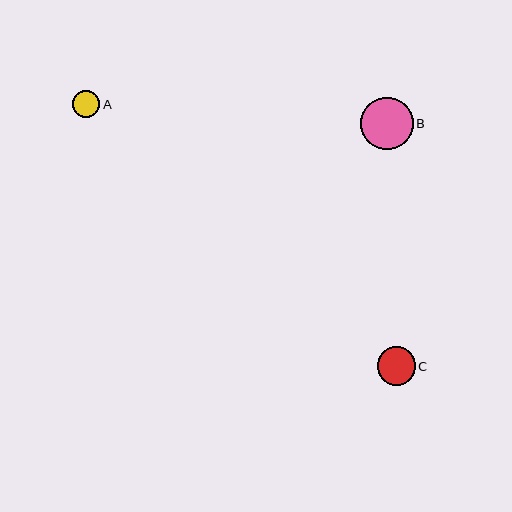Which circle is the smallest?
Circle A is the smallest with a size of approximately 27 pixels.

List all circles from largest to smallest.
From largest to smallest: B, C, A.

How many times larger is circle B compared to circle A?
Circle B is approximately 1.9 times the size of circle A.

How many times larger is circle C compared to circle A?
Circle C is approximately 1.4 times the size of circle A.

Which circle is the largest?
Circle B is the largest with a size of approximately 52 pixels.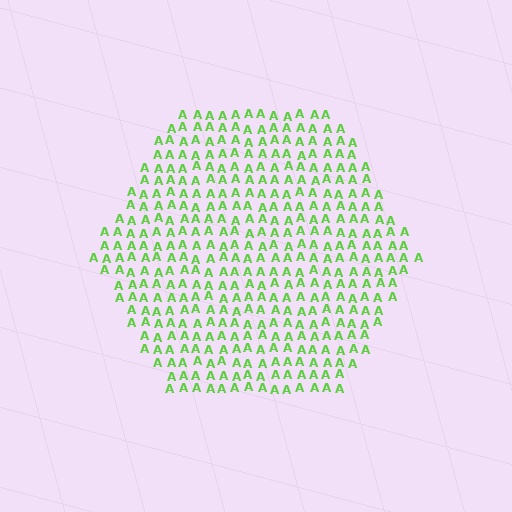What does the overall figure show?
The overall figure shows a hexagon.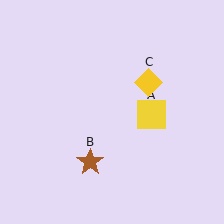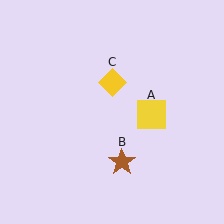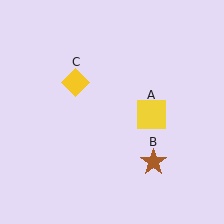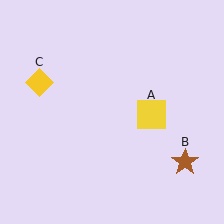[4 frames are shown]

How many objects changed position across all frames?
2 objects changed position: brown star (object B), yellow diamond (object C).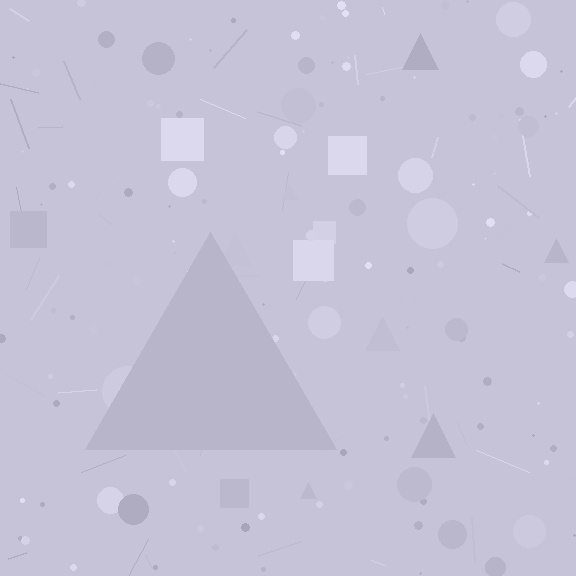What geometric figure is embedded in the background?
A triangle is embedded in the background.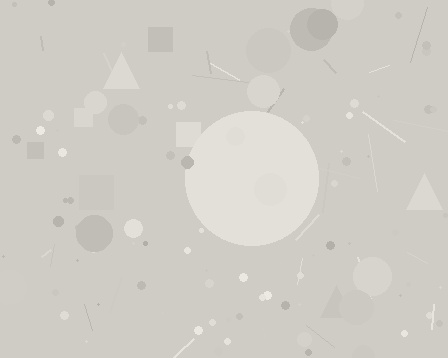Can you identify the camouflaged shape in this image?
The camouflaged shape is a circle.